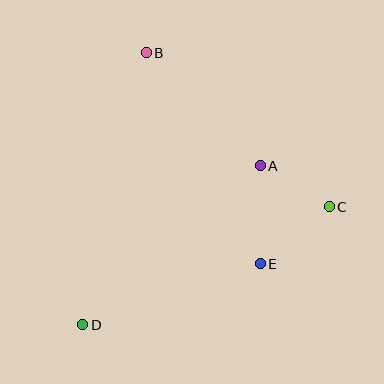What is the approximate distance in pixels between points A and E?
The distance between A and E is approximately 98 pixels.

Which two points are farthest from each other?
Points B and D are farthest from each other.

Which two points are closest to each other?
Points A and C are closest to each other.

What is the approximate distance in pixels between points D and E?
The distance between D and E is approximately 188 pixels.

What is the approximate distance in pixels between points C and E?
The distance between C and E is approximately 89 pixels.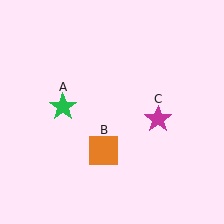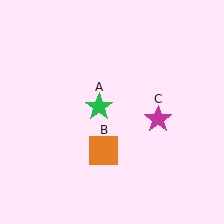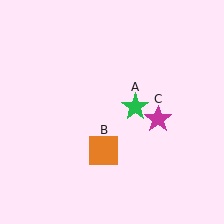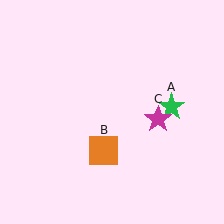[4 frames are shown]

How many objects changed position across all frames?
1 object changed position: green star (object A).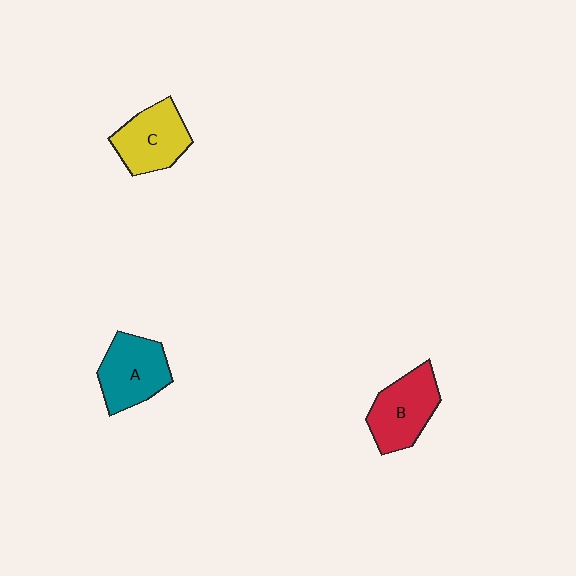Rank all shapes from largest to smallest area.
From largest to smallest: A (teal), B (red), C (yellow).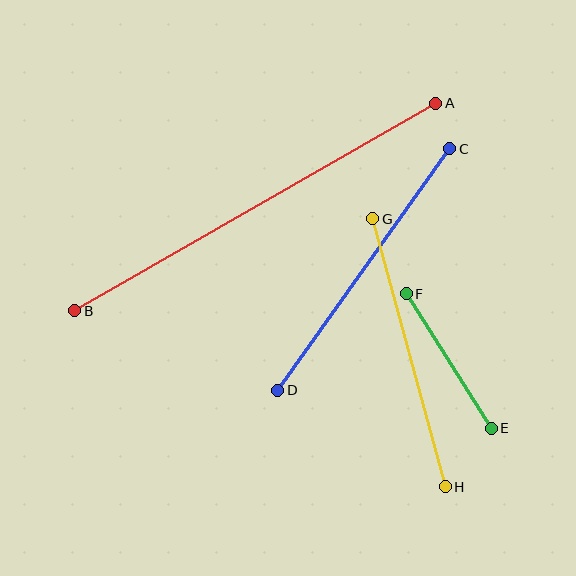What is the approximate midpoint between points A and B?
The midpoint is at approximately (255, 207) pixels.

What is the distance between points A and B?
The distance is approximately 416 pixels.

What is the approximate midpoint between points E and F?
The midpoint is at approximately (449, 361) pixels.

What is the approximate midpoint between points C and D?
The midpoint is at approximately (364, 269) pixels.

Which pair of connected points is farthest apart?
Points A and B are farthest apart.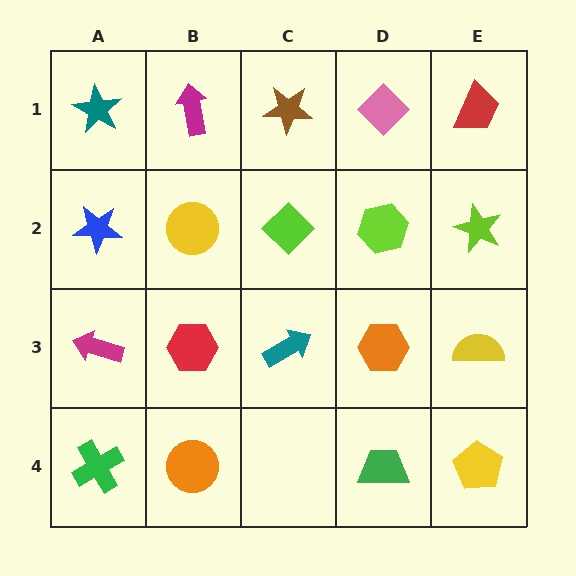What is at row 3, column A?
A magenta arrow.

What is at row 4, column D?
A green trapezoid.